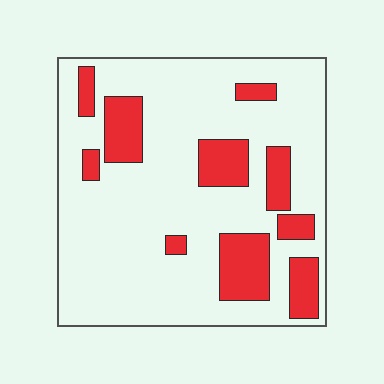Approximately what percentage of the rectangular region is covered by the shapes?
Approximately 20%.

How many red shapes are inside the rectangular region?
10.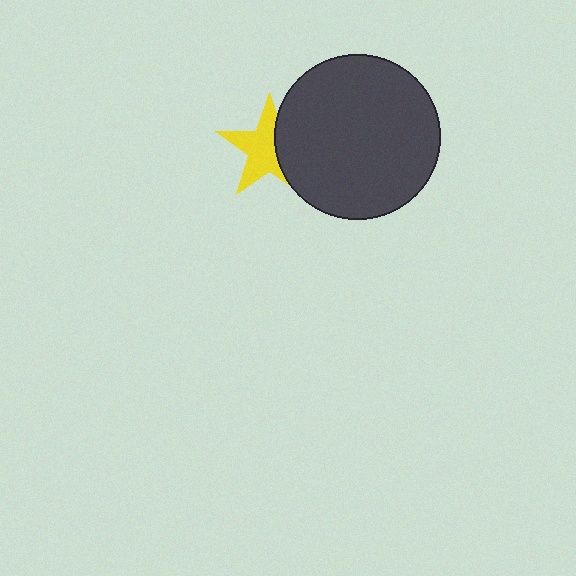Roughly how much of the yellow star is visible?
About half of it is visible (roughly 64%).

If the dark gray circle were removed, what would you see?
You would see the complete yellow star.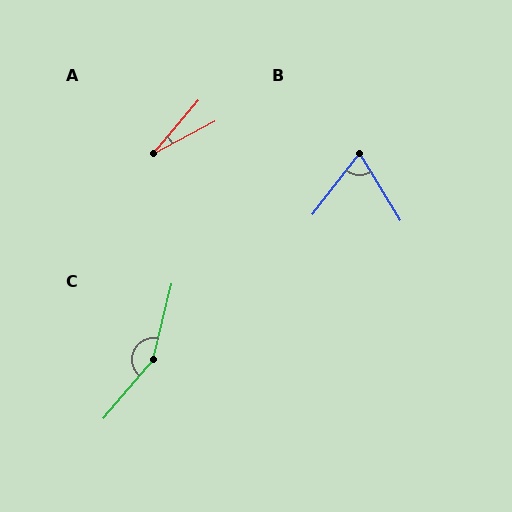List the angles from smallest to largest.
A (22°), B (69°), C (154°).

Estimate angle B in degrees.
Approximately 69 degrees.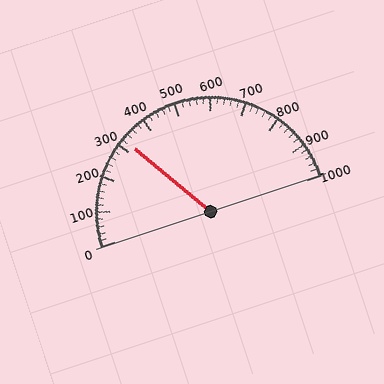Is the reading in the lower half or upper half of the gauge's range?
The reading is in the lower half of the range (0 to 1000).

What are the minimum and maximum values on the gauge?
The gauge ranges from 0 to 1000.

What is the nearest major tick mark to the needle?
The nearest major tick mark is 300.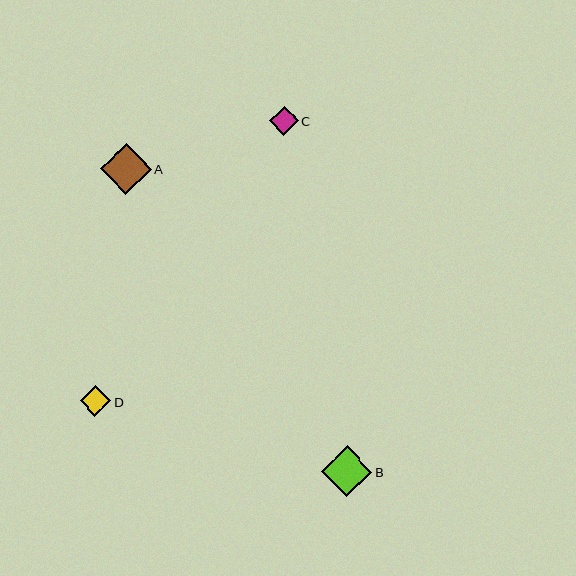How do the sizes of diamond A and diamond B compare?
Diamond A and diamond B are approximately the same size.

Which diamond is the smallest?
Diamond C is the smallest with a size of approximately 29 pixels.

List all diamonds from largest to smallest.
From largest to smallest: A, B, D, C.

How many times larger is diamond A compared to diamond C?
Diamond A is approximately 1.8 times the size of diamond C.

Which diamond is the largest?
Diamond A is the largest with a size of approximately 51 pixels.